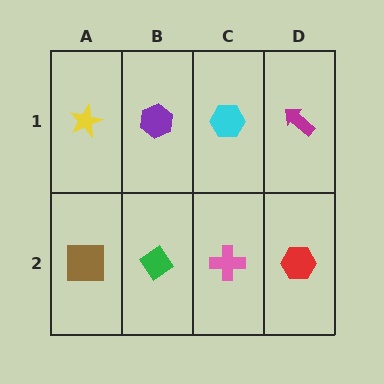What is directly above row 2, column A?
A yellow star.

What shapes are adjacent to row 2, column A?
A yellow star (row 1, column A), a green diamond (row 2, column B).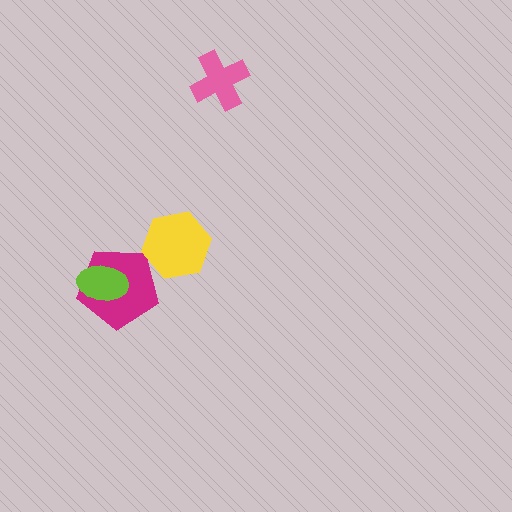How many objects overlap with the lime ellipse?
1 object overlaps with the lime ellipse.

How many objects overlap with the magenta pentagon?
1 object overlaps with the magenta pentagon.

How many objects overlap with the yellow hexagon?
0 objects overlap with the yellow hexagon.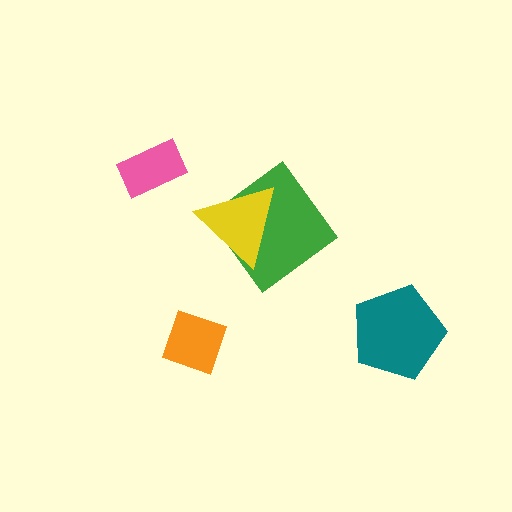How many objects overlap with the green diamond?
1 object overlaps with the green diamond.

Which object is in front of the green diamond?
The yellow triangle is in front of the green diamond.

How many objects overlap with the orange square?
0 objects overlap with the orange square.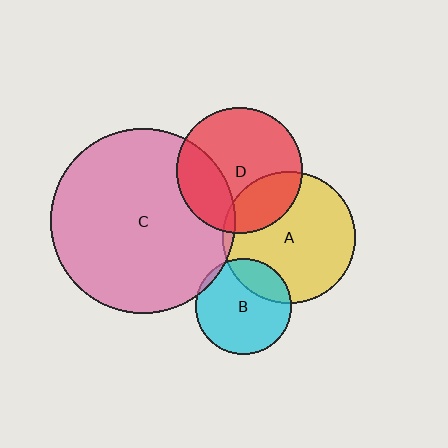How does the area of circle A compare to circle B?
Approximately 1.9 times.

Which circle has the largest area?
Circle C (pink).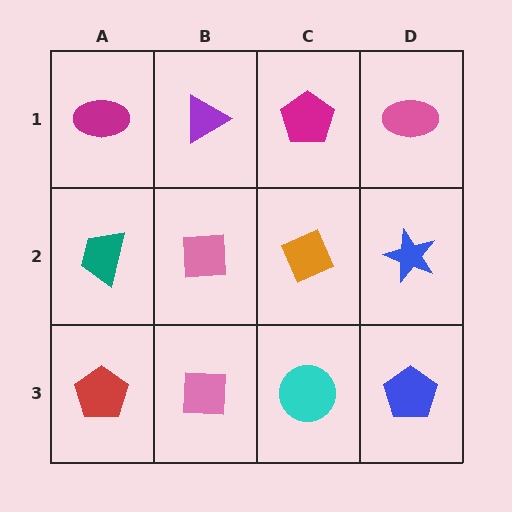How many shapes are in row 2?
4 shapes.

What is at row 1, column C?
A magenta pentagon.